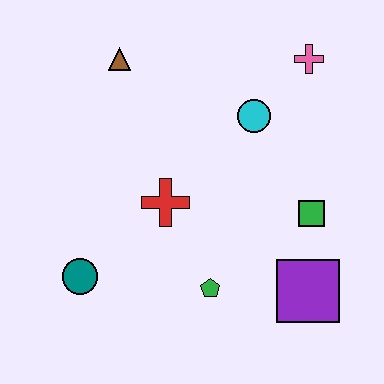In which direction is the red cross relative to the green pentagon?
The red cross is above the green pentagon.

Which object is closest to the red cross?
The green pentagon is closest to the red cross.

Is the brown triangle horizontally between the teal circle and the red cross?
Yes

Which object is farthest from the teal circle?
The pink cross is farthest from the teal circle.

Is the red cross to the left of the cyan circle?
Yes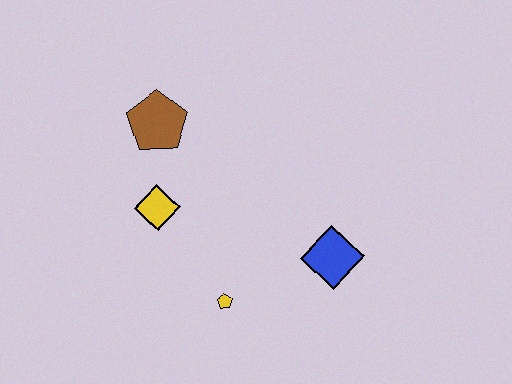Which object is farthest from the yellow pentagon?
The brown pentagon is farthest from the yellow pentagon.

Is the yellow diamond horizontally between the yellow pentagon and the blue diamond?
No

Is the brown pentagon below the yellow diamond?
No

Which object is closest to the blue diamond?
The yellow pentagon is closest to the blue diamond.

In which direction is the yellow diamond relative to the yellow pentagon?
The yellow diamond is above the yellow pentagon.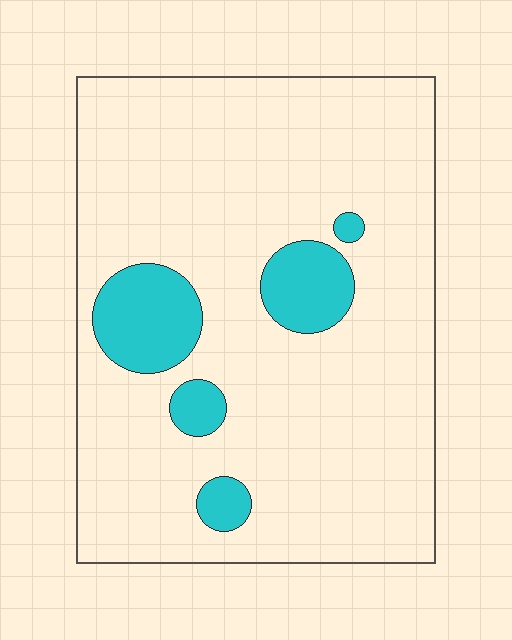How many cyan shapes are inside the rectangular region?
5.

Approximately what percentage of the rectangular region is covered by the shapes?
Approximately 15%.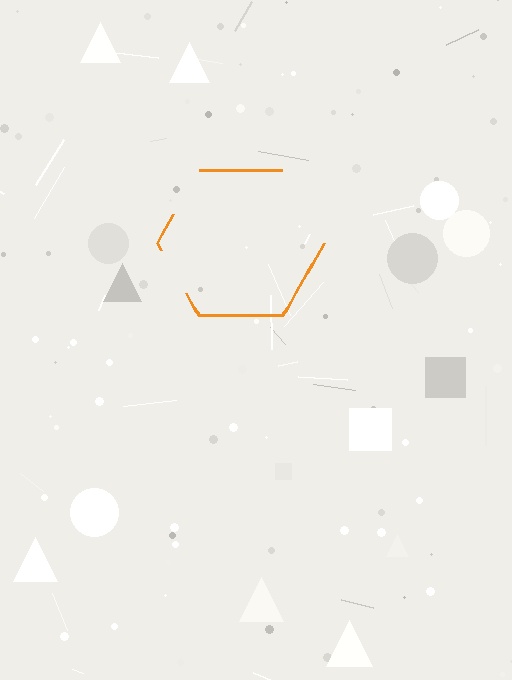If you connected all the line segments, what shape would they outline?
They would outline a hexagon.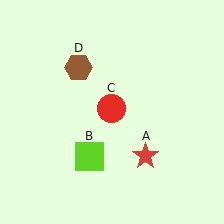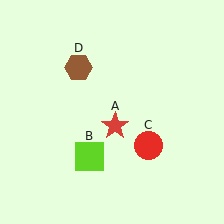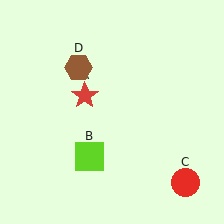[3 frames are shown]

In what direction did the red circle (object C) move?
The red circle (object C) moved down and to the right.